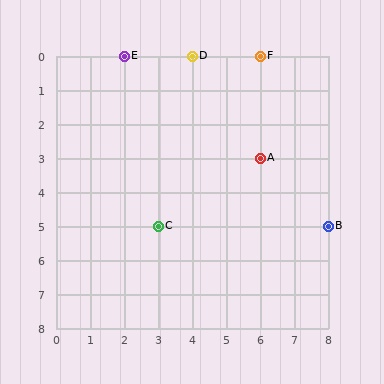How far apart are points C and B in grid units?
Points C and B are 5 columns apart.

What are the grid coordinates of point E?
Point E is at grid coordinates (2, 0).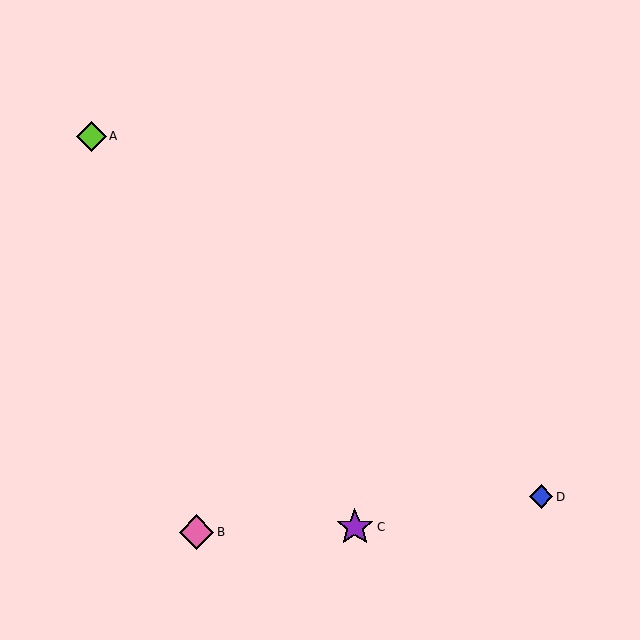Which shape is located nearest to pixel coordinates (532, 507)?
The blue diamond (labeled D) at (541, 497) is nearest to that location.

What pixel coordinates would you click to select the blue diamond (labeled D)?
Click at (541, 497) to select the blue diamond D.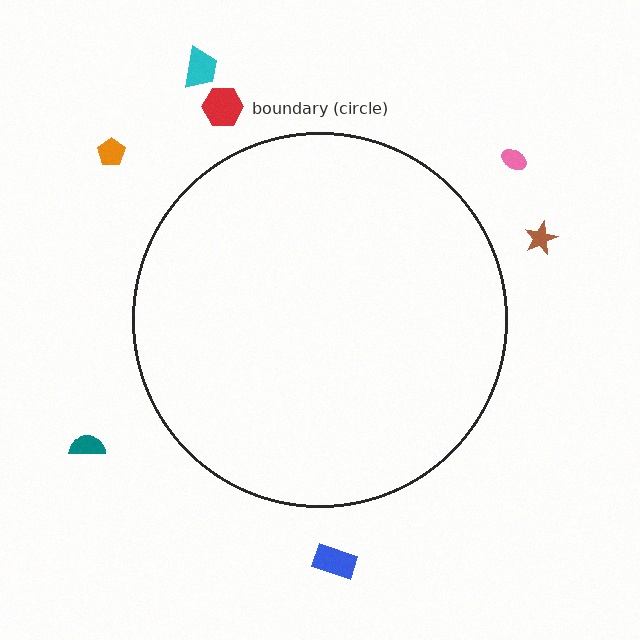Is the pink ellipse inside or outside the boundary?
Outside.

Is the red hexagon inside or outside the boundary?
Outside.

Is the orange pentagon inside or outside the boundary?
Outside.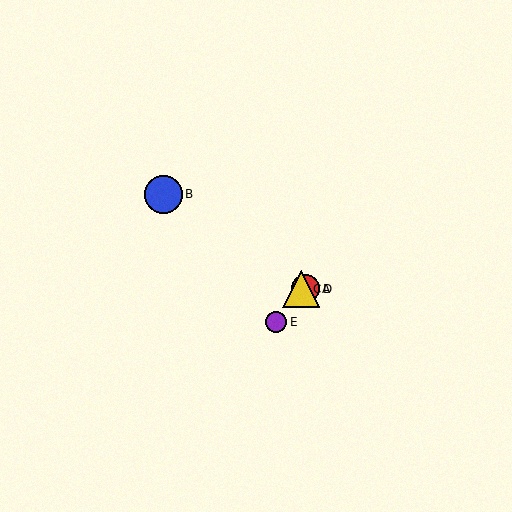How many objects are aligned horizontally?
3 objects (A, C, D) are aligned horizontally.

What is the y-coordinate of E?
Object E is at y≈322.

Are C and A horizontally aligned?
Yes, both are at y≈289.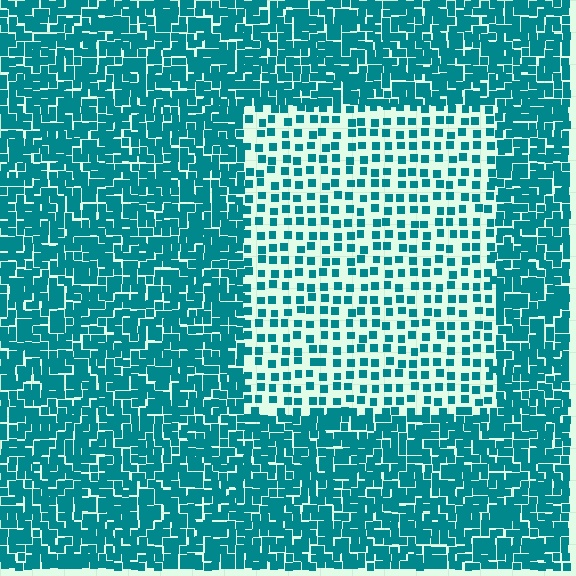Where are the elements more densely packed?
The elements are more densely packed outside the rectangle boundary.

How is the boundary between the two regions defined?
The boundary is defined by a change in element density (approximately 2.4x ratio). All elements are the same color, size, and shape.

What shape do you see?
I see a rectangle.